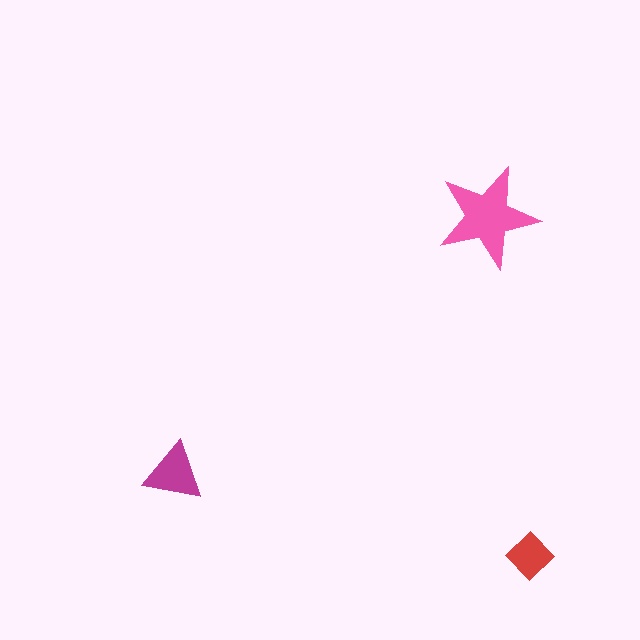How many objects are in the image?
There are 3 objects in the image.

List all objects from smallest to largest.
The red diamond, the magenta triangle, the pink star.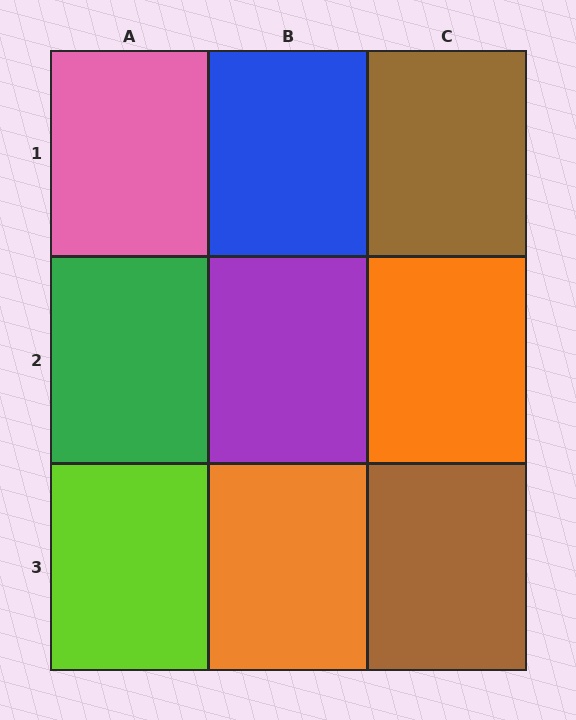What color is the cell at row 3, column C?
Brown.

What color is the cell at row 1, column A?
Pink.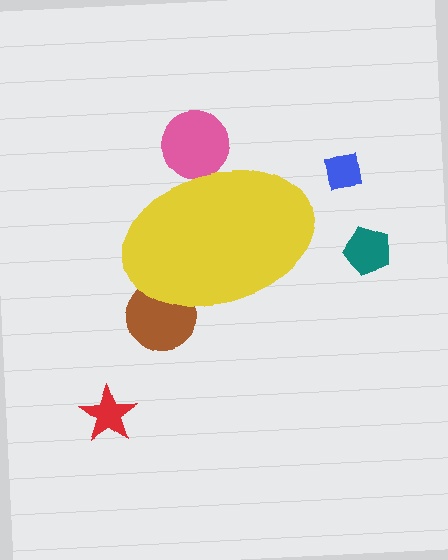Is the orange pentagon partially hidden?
Yes, the orange pentagon is partially hidden behind the yellow ellipse.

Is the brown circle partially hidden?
Yes, the brown circle is partially hidden behind the yellow ellipse.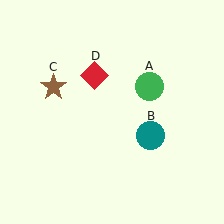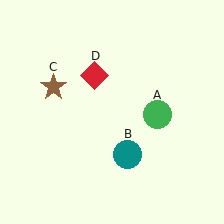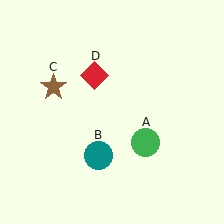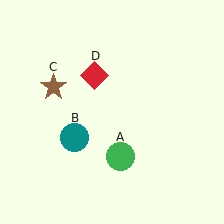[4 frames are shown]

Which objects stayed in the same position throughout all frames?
Brown star (object C) and red diamond (object D) remained stationary.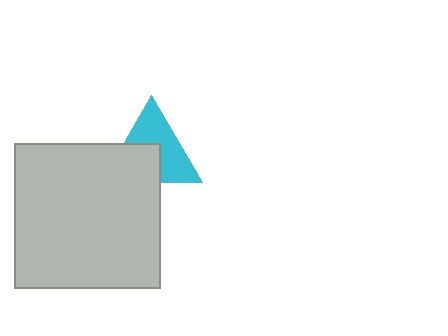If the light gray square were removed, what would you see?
You would see the complete cyan triangle.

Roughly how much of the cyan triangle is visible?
About half of it is visible (roughly 57%).